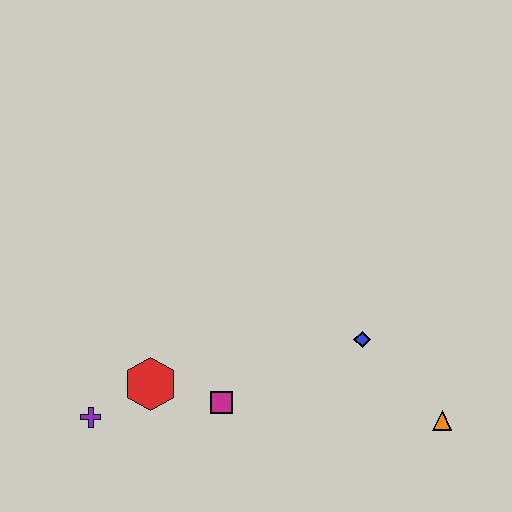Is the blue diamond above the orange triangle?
Yes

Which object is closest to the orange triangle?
The blue diamond is closest to the orange triangle.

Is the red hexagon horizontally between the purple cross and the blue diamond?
Yes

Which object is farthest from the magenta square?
The orange triangle is farthest from the magenta square.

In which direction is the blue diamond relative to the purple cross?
The blue diamond is to the right of the purple cross.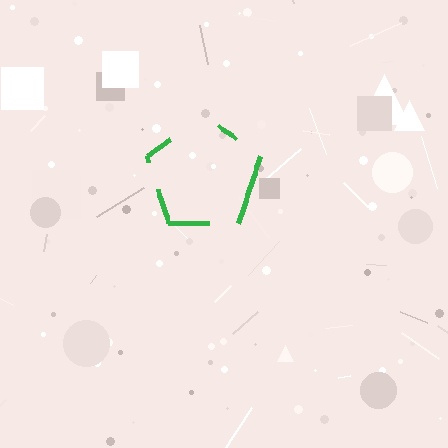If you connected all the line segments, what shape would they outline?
They would outline a pentagon.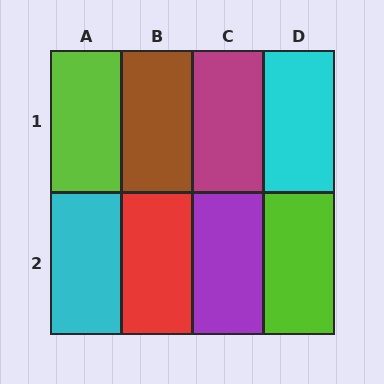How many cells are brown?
1 cell is brown.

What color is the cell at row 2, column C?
Purple.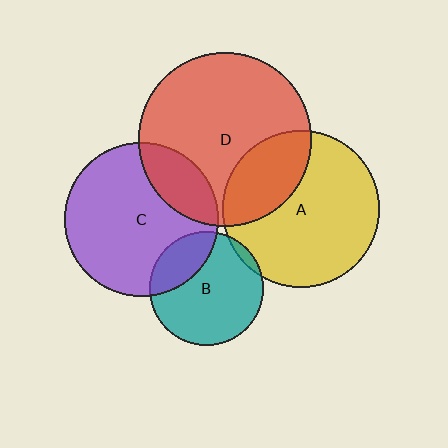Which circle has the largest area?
Circle D (red).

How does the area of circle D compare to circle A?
Approximately 1.2 times.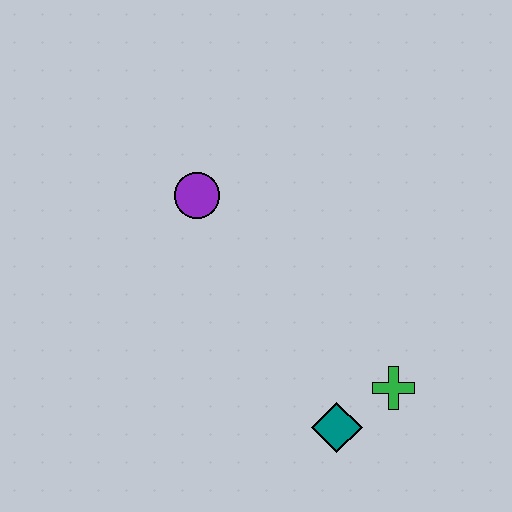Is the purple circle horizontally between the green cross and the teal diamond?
No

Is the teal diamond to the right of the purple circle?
Yes